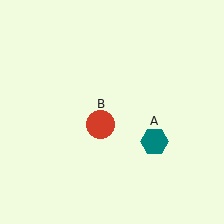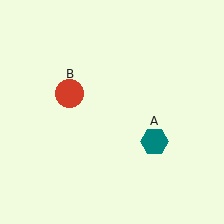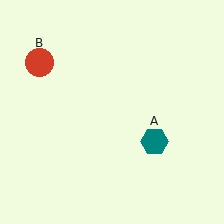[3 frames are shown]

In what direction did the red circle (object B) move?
The red circle (object B) moved up and to the left.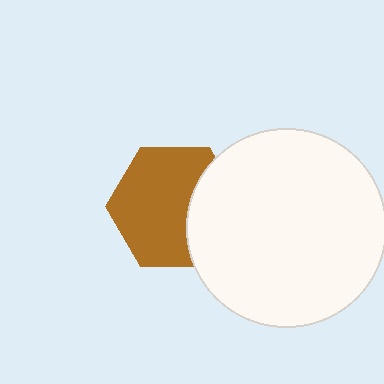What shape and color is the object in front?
The object in front is a white circle.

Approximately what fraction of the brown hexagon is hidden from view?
Roughly 31% of the brown hexagon is hidden behind the white circle.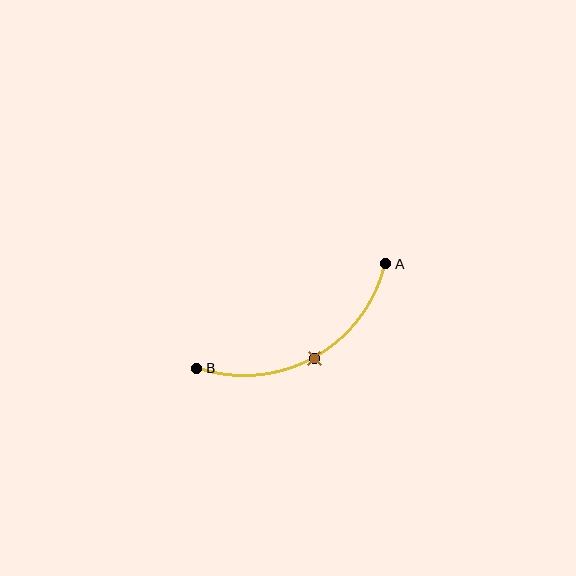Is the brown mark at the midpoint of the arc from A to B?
Yes. The brown mark lies on the arc at equal arc-length from both A and B — it is the arc midpoint.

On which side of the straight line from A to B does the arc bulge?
The arc bulges below the straight line connecting A and B.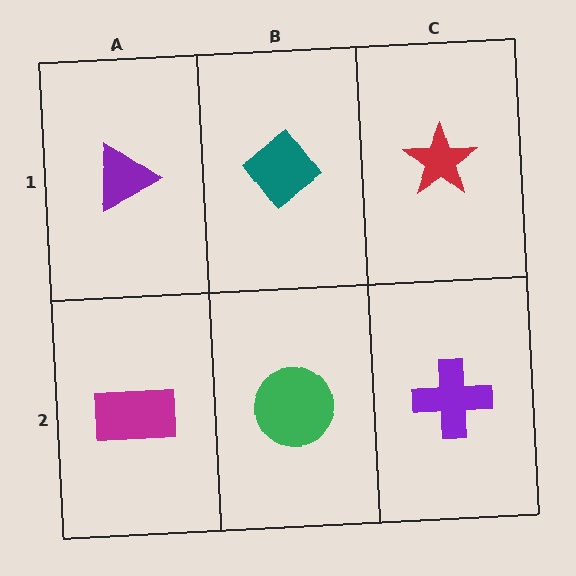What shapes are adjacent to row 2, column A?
A purple triangle (row 1, column A), a green circle (row 2, column B).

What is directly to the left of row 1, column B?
A purple triangle.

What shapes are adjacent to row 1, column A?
A magenta rectangle (row 2, column A), a teal diamond (row 1, column B).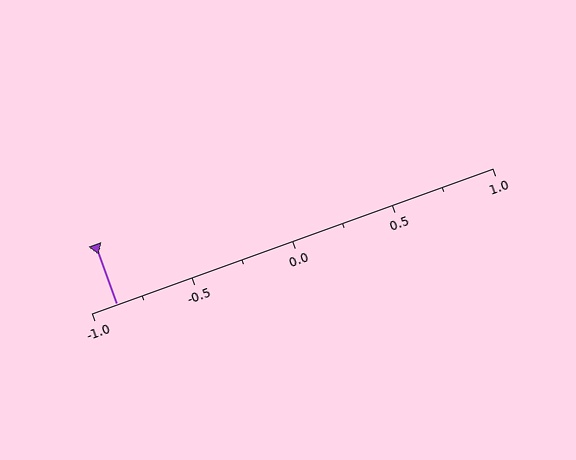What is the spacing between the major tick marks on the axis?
The major ticks are spaced 0.5 apart.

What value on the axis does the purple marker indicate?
The marker indicates approximately -0.88.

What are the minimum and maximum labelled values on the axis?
The axis runs from -1.0 to 1.0.